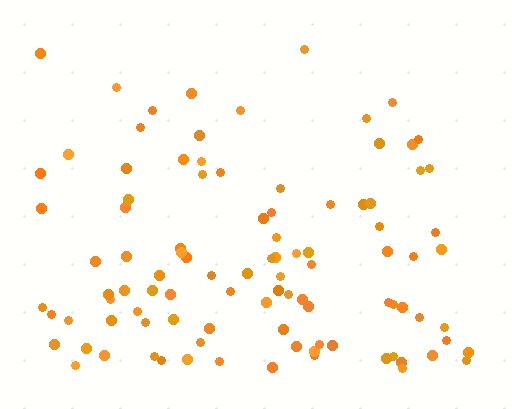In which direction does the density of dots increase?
From top to bottom, with the bottom side densest.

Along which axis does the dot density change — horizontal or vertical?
Vertical.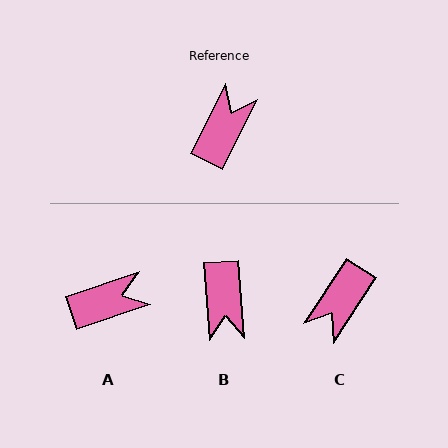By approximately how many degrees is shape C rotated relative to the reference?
Approximately 174 degrees counter-clockwise.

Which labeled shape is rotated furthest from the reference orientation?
C, about 174 degrees away.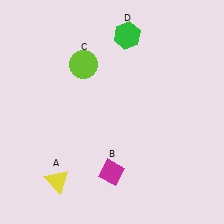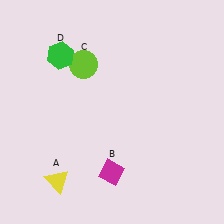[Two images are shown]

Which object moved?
The green hexagon (D) moved left.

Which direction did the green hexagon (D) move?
The green hexagon (D) moved left.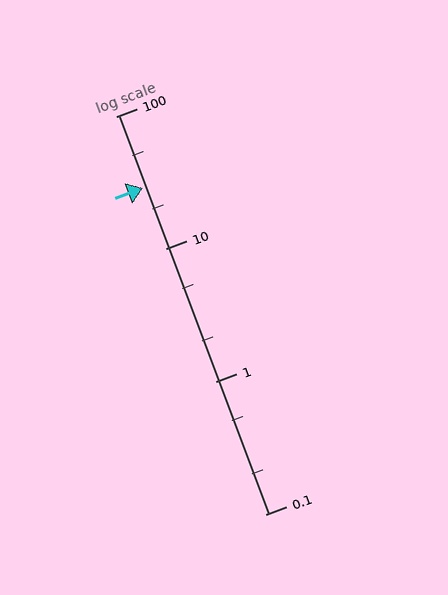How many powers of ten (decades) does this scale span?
The scale spans 3 decades, from 0.1 to 100.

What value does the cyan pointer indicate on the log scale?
The pointer indicates approximately 29.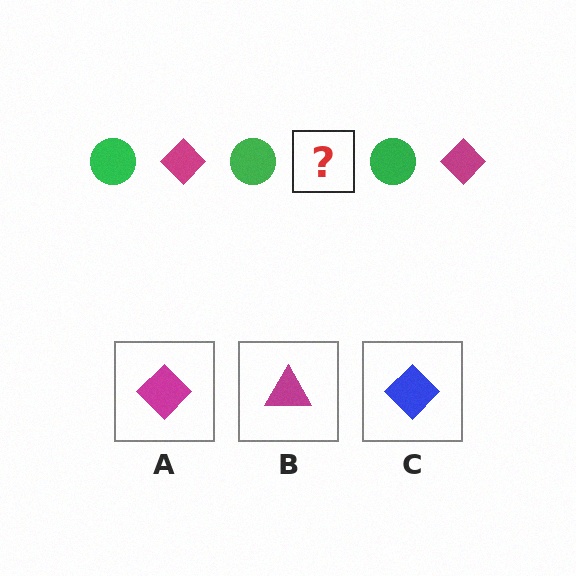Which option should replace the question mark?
Option A.